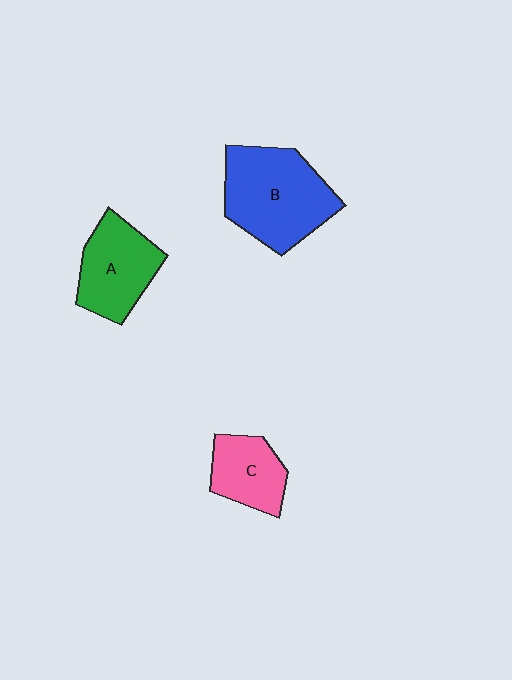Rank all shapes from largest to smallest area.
From largest to smallest: B (blue), A (green), C (pink).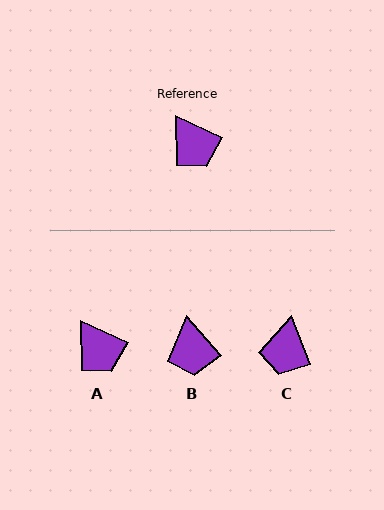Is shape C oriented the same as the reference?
No, it is off by about 43 degrees.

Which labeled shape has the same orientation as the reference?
A.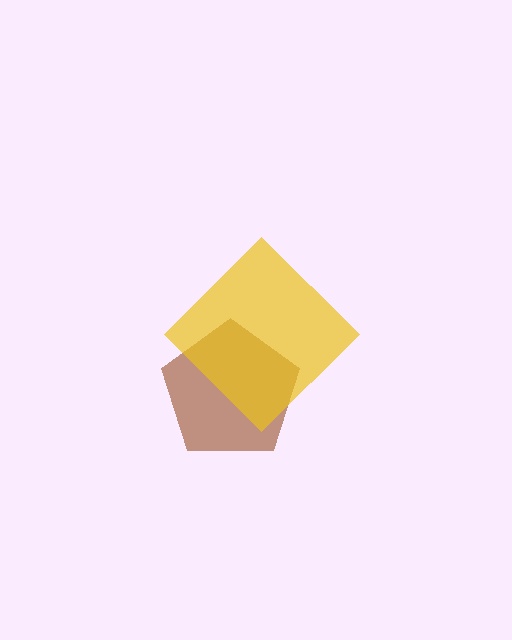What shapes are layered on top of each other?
The layered shapes are: a brown pentagon, a yellow diamond.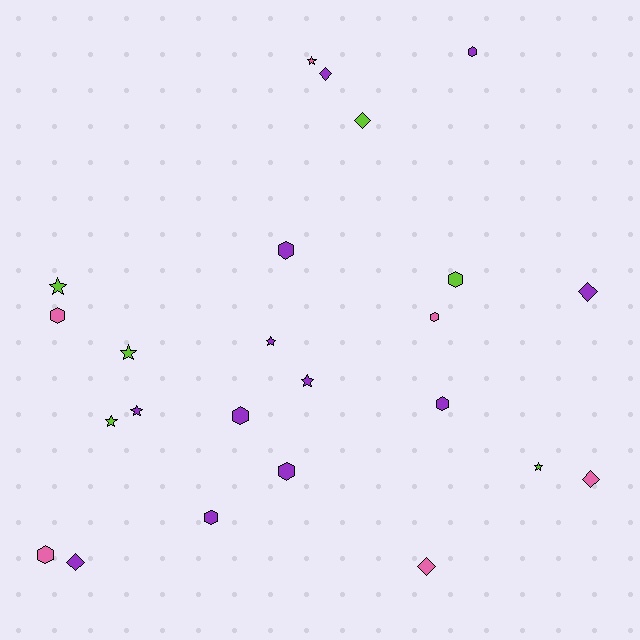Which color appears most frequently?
Purple, with 12 objects.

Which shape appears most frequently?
Hexagon, with 10 objects.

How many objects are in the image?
There are 24 objects.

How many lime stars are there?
There are 4 lime stars.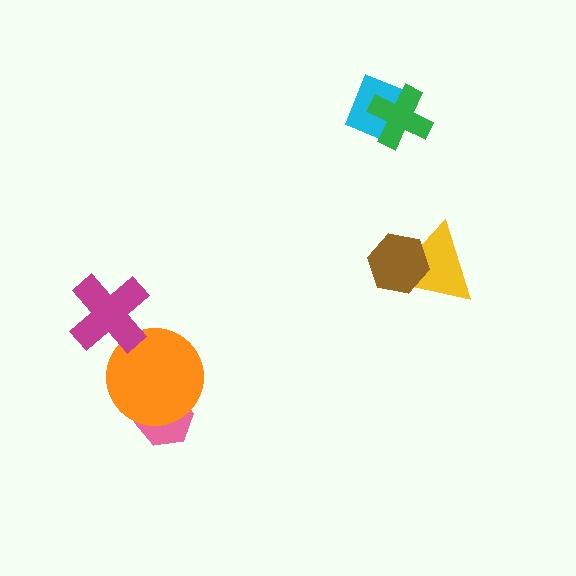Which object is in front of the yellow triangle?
The brown hexagon is in front of the yellow triangle.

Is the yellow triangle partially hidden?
Yes, it is partially covered by another shape.